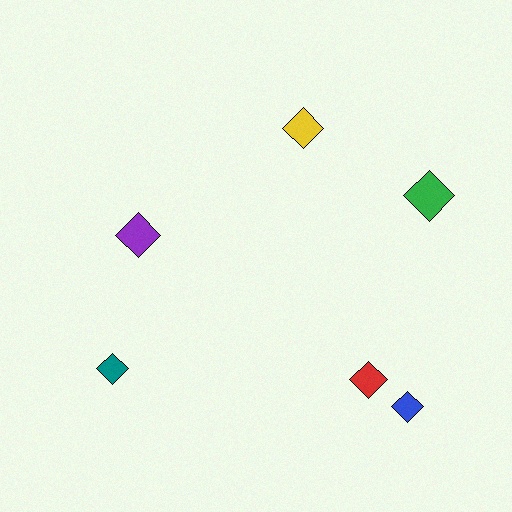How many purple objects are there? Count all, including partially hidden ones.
There is 1 purple object.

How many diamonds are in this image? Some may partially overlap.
There are 6 diamonds.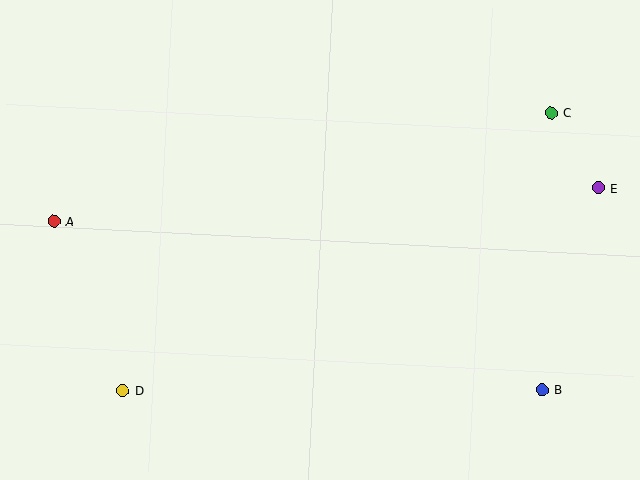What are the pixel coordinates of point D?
Point D is at (123, 391).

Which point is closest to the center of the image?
Point D at (123, 391) is closest to the center.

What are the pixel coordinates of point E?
Point E is at (598, 188).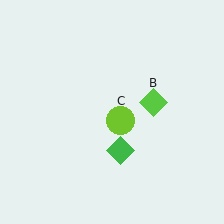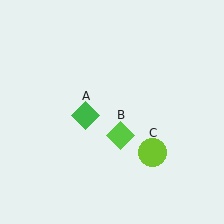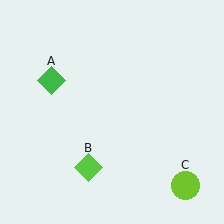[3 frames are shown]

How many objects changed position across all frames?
3 objects changed position: green diamond (object A), lime diamond (object B), lime circle (object C).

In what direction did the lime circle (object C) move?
The lime circle (object C) moved down and to the right.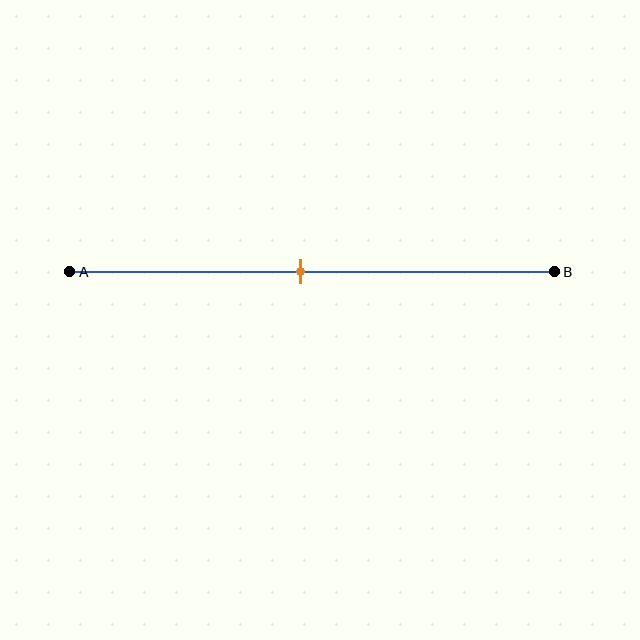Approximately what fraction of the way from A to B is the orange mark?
The orange mark is approximately 50% of the way from A to B.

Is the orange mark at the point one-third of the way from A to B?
No, the mark is at about 50% from A, not at the 33% one-third point.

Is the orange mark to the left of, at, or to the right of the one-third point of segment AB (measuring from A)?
The orange mark is to the right of the one-third point of segment AB.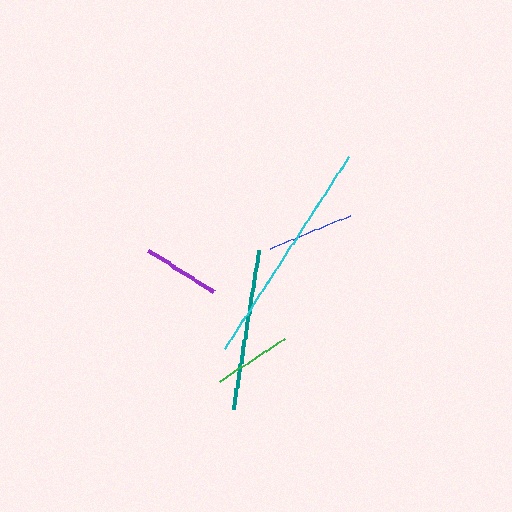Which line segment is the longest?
The cyan line is the longest at approximately 229 pixels.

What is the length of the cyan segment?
The cyan segment is approximately 229 pixels long.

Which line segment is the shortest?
The green line is the shortest at approximately 76 pixels.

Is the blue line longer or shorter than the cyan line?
The cyan line is longer than the blue line.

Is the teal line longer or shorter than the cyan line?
The cyan line is longer than the teal line.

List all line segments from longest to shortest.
From longest to shortest: cyan, teal, blue, purple, green.